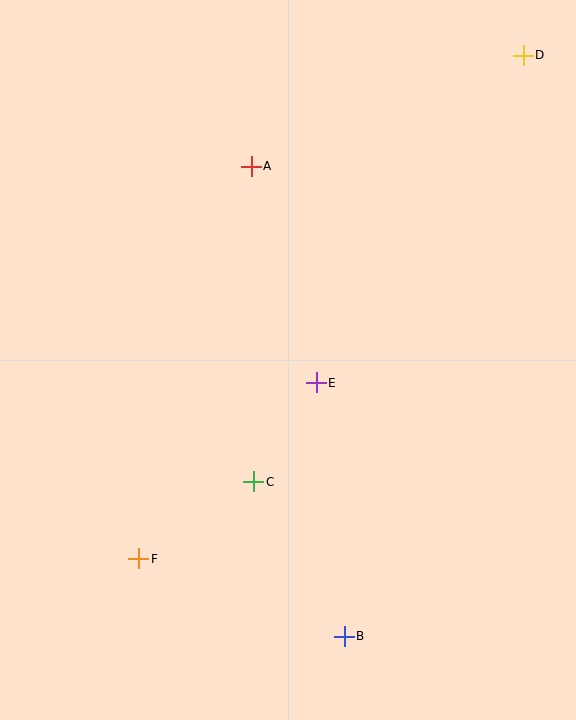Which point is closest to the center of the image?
Point E at (316, 383) is closest to the center.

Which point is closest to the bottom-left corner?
Point F is closest to the bottom-left corner.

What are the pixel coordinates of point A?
Point A is at (251, 166).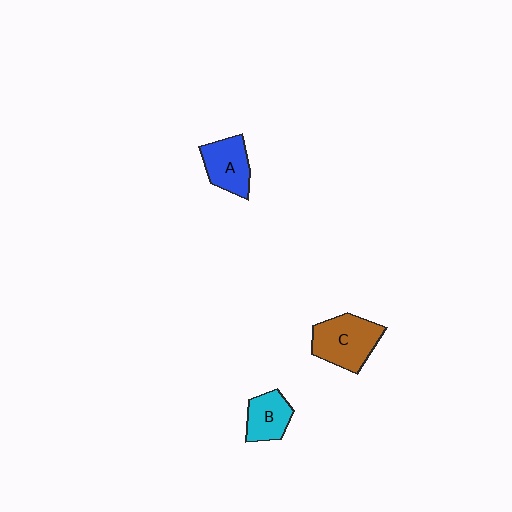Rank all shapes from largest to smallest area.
From largest to smallest: C (brown), A (blue), B (cyan).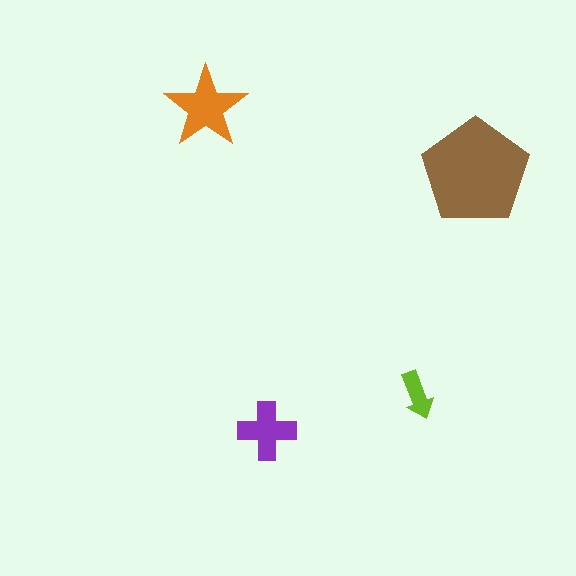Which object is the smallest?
The lime arrow.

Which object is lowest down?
The purple cross is bottommost.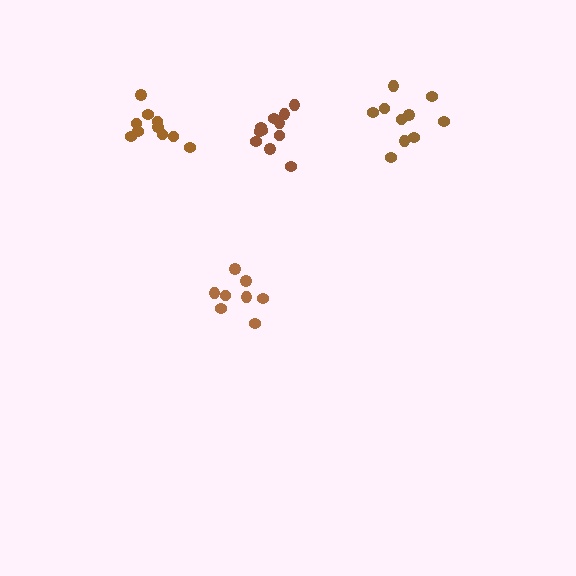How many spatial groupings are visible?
There are 4 spatial groupings.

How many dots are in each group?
Group 1: 8 dots, Group 2: 10 dots, Group 3: 10 dots, Group 4: 11 dots (39 total).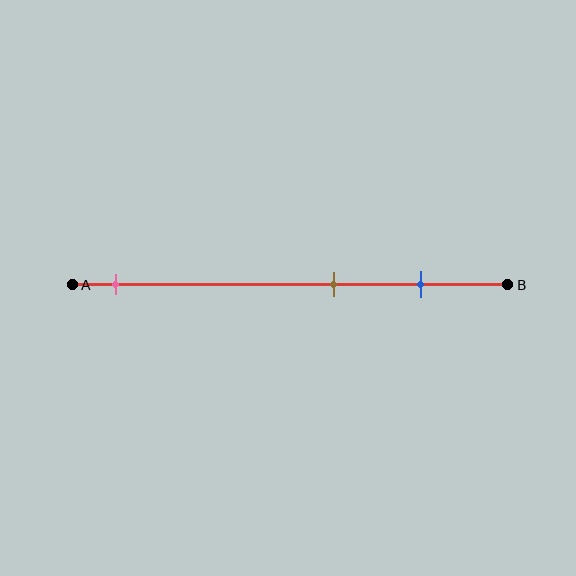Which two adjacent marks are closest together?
The brown and blue marks are the closest adjacent pair.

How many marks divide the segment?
There are 3 marks dividing the segment.